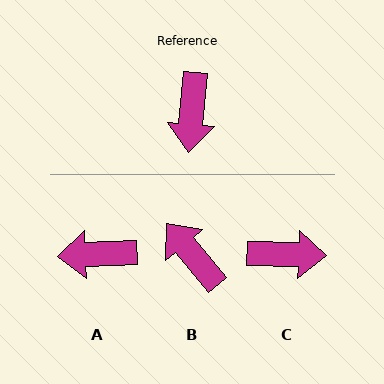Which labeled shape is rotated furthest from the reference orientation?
B, about 135 degrees away.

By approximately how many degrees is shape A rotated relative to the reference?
Approximately 82 degrees clockwise.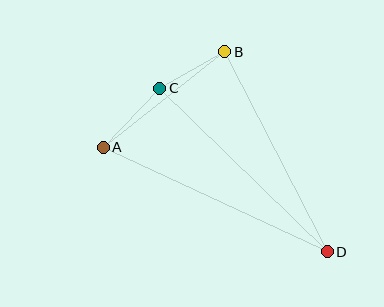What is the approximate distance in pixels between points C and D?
The distance between C and D is approximately 234 pixels.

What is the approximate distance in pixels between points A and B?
The distance between A and B is approximately 155 pixels.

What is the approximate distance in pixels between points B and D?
The distance between B and D is approximately 224 pixels.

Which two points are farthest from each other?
Points A and D are farthest from each other.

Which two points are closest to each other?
Points B and C are closest to each other.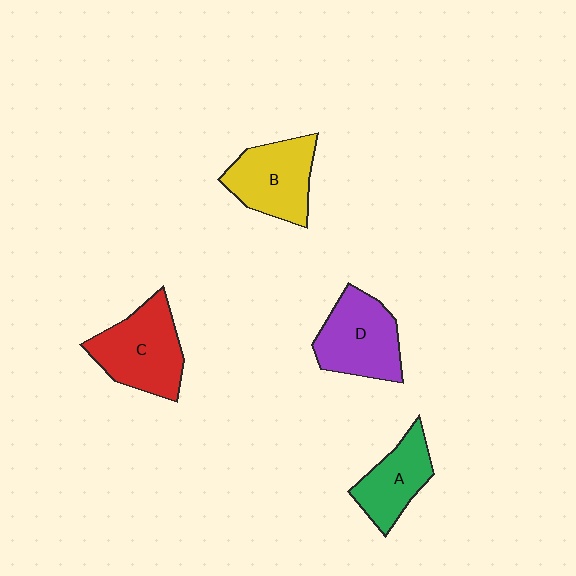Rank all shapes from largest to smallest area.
From largest to smallest: C (red), D (purple), B (yellow), A (green).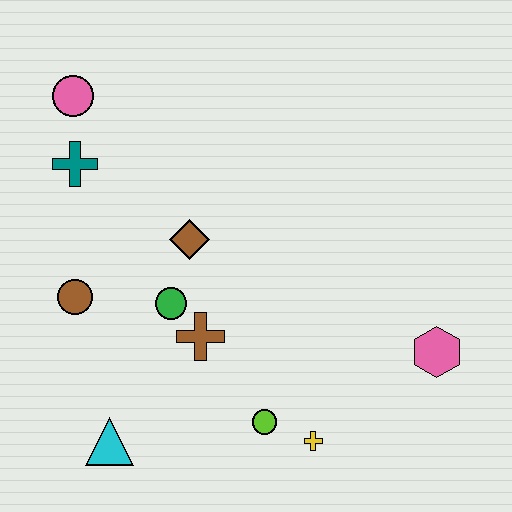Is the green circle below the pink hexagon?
No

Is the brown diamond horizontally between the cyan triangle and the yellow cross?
Yes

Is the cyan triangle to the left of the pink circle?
No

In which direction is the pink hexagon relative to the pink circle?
The pink hexagon is to the right of the pink circle.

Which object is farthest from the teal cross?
The pink hexagon is farthest from the teal cross.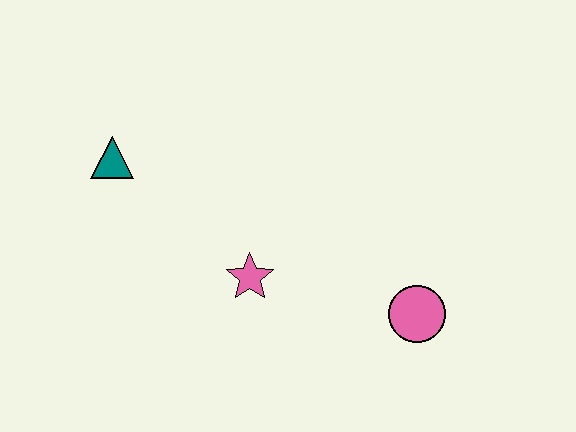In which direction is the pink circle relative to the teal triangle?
The pink circle is to the right of the teal triangle.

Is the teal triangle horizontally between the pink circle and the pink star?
No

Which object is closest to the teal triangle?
The pink star is closest to the teal triangle.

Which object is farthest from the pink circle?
The teal triangle is farthest from the pink circle.